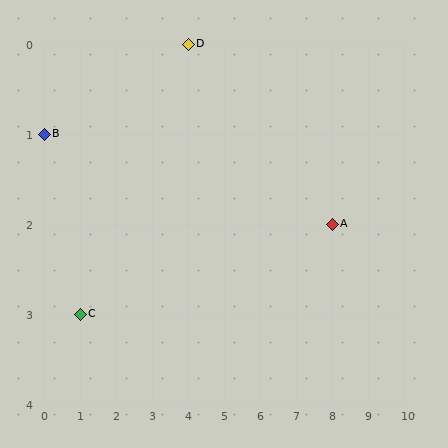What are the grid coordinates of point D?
Point D is at grid coordinates (4, 0).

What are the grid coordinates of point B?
Point B is at grid coordinates (0, 1).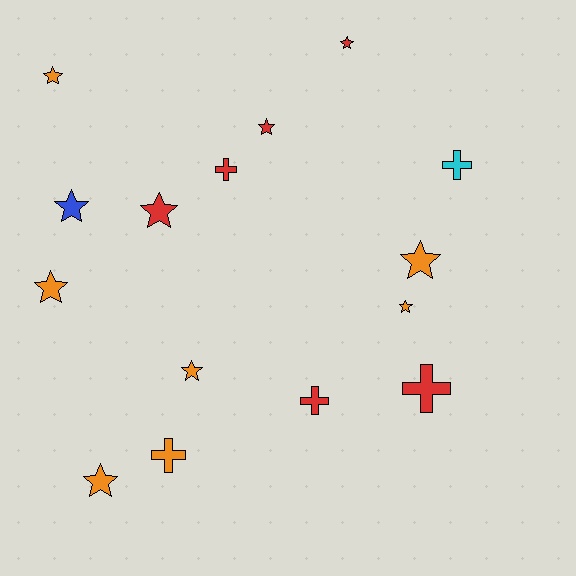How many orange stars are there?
There are 6 orange stars.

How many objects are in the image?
There are 15 objects.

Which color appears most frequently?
Orange, with 7 objects.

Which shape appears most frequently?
Star, with 10 objects.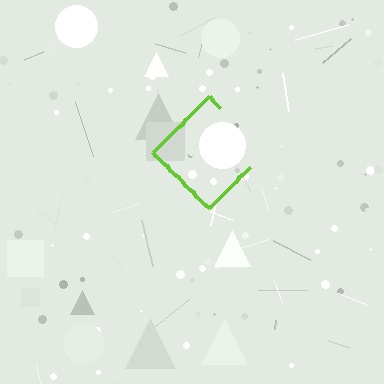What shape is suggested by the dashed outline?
The dashed outline suggests a diamond.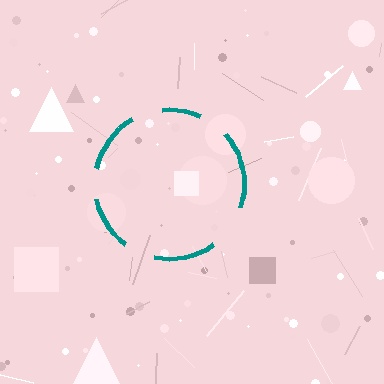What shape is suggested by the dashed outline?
The dashed outline suggests a circle.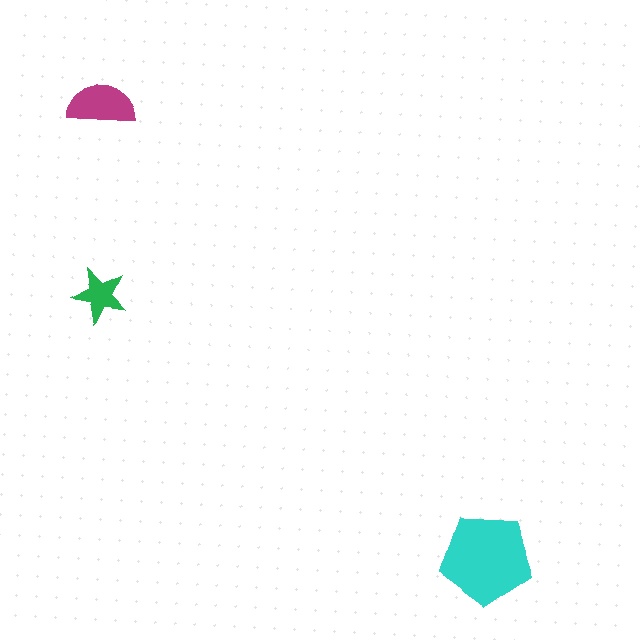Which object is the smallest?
The green star.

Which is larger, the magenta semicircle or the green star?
The magenta semicircle.